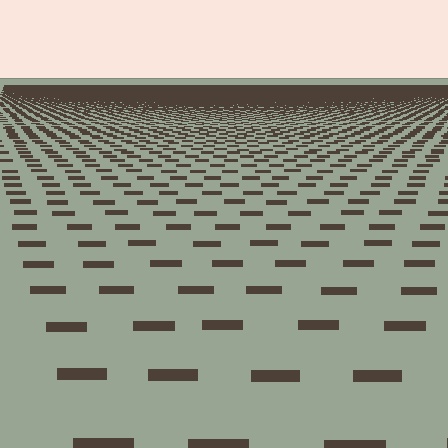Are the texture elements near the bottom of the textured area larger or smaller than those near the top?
Larger. Near the bottom, elements are closer to the viewer and appear at a bigger on-screen size.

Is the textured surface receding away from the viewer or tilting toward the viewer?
The surface is receding away from the viewer. Texture elements get smaller and denser toward the top.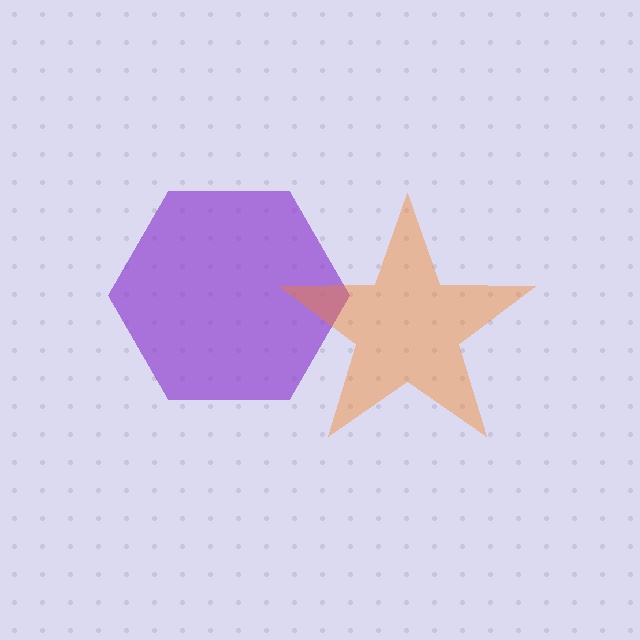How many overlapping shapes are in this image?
There are 2 overlapping shapes in the image.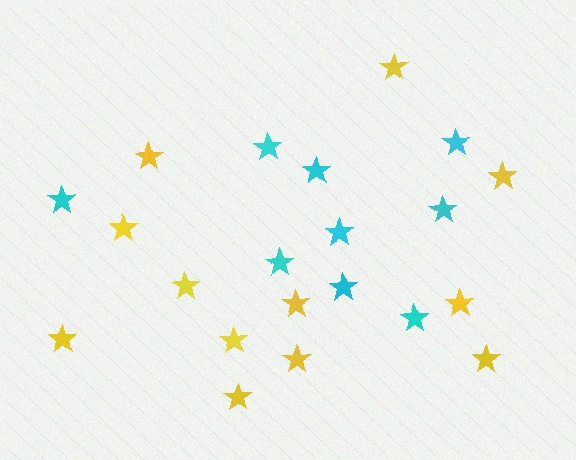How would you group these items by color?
There are 2 groups: one group of cyan stars (9) and one group of yellow stars (12).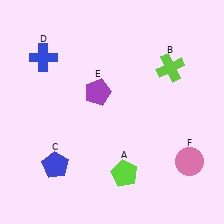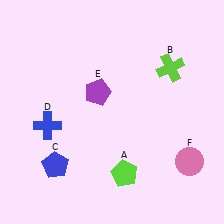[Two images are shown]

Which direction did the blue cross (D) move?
The blue cross (D) moved down.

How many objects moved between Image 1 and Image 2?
1 object moved between the two images.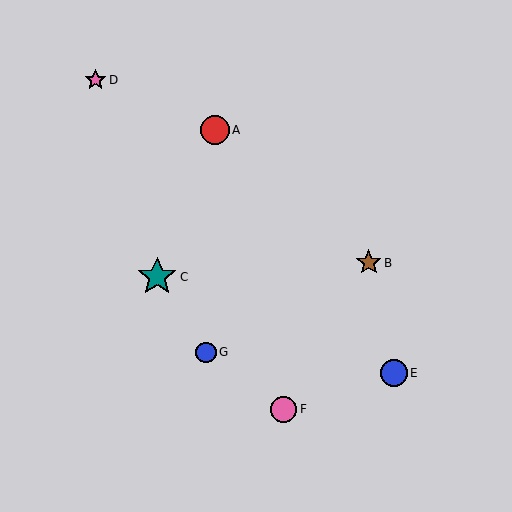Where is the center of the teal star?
The center of the teal star is at (157, 277).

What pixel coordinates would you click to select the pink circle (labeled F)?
Click at (284, 409) to select the pink circle F.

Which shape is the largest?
The teal star (labeled C) is the largest.